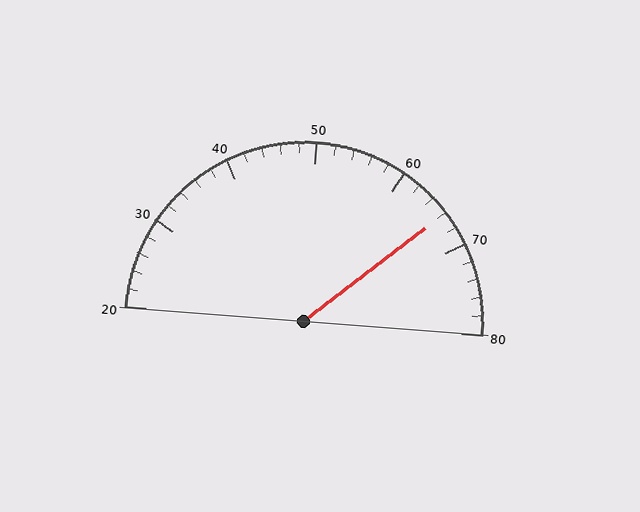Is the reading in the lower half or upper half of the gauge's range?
The reading is in the upper half of the range (20 to 80).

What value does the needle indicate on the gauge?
The needle indicates approximately 66.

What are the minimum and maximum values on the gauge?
The gauge ranges from 20 to 80.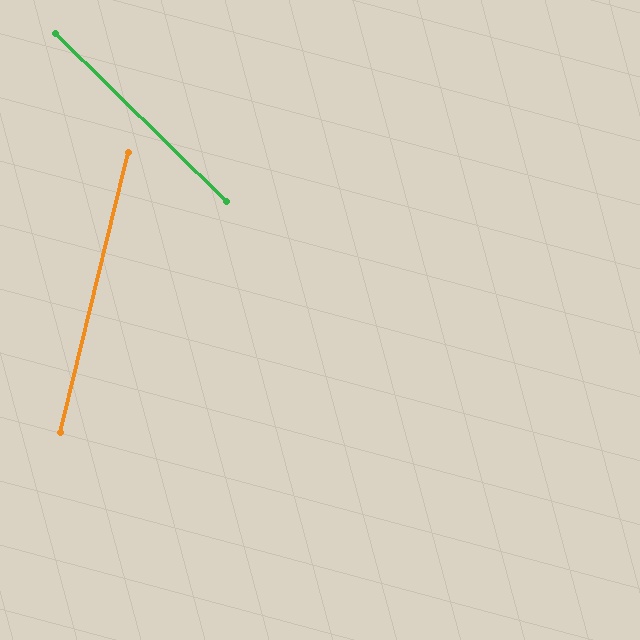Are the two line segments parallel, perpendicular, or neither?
Neither parallel nor perpendicular — they differ by about 59°.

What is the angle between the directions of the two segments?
Approximately 59 degrees.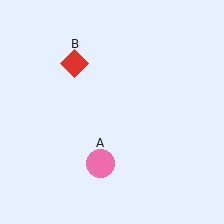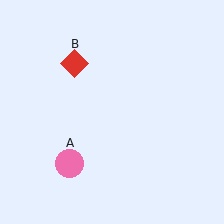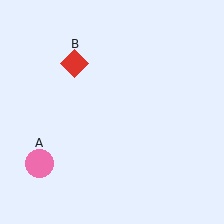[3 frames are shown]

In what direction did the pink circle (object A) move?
The pink circle (object A) moved left.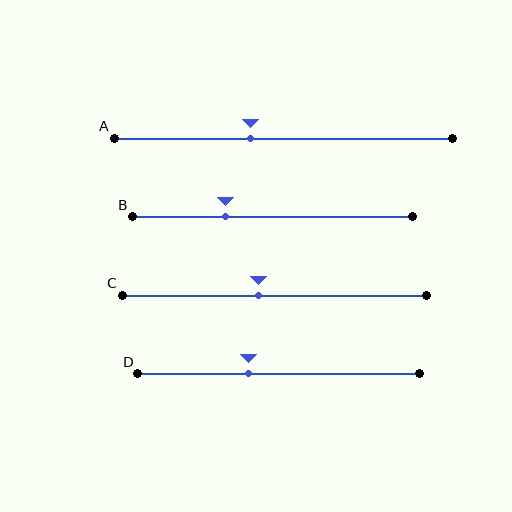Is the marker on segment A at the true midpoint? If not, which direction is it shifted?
No, the marker on segment A is shifted to the left by about 10% of the segment length.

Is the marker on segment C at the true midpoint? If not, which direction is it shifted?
No, the marker on segment C is shifted to the left by about 5% of the segment length.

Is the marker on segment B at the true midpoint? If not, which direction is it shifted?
No, the marker on segment B is shifted to the left by about 17% of the segment length.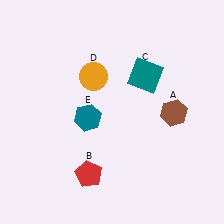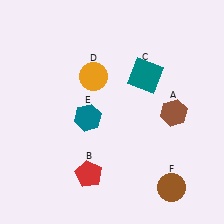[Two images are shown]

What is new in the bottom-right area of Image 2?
A brown circle (F) was added in the bottom-right area of Image 2.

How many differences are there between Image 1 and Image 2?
There is 1 difference between the two images.